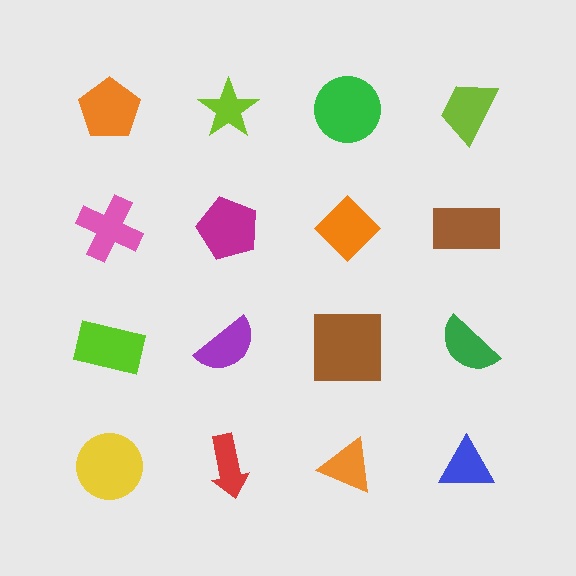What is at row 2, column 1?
A pink cross.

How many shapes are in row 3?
4 shapes.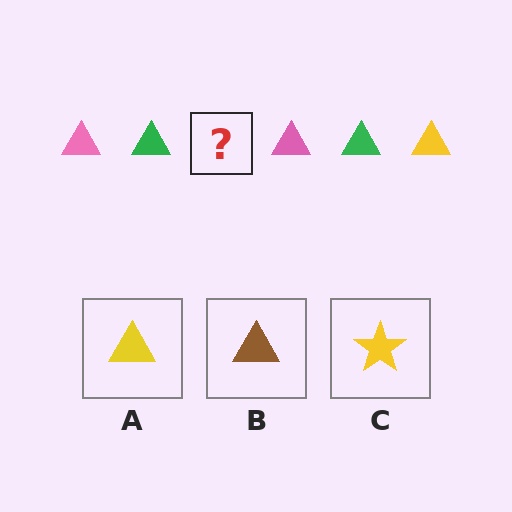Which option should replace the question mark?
Option A.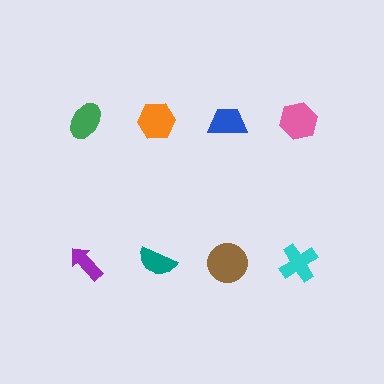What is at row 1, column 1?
A green ellipse.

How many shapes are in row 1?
4 shapes.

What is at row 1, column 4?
A pink hexagon.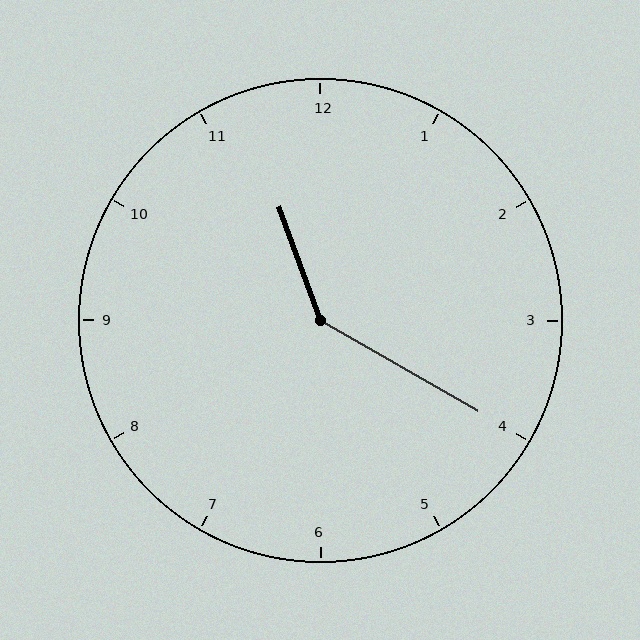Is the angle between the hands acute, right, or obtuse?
It is obtuse.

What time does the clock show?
11:20.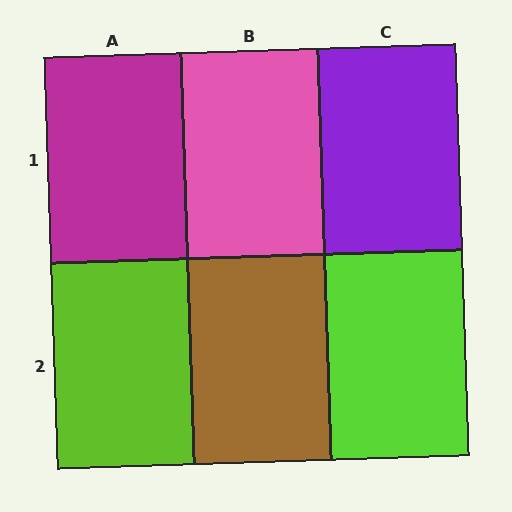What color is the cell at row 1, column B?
Pink.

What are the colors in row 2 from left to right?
Lime, brown, lime.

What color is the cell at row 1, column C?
Purple.